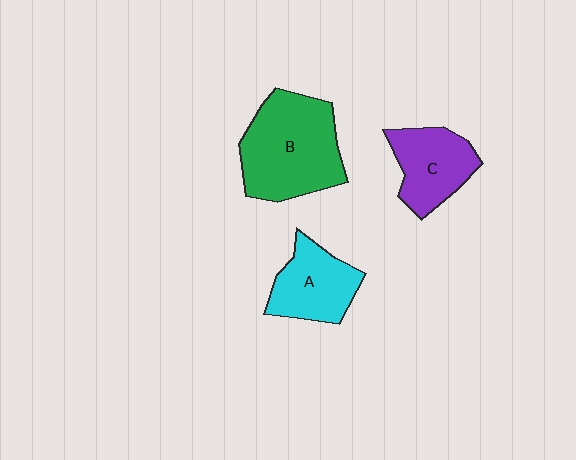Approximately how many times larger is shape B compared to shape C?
Approximately 1.6 times.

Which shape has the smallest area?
Shape A (cyan).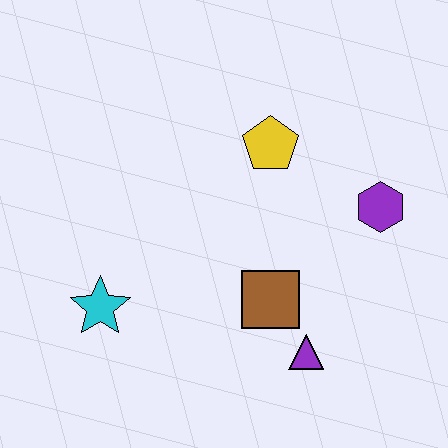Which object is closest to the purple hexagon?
The yellow pentagon is closest to the purple hexagon.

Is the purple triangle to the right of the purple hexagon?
No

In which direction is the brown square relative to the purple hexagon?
The brown square is to the left of the purple hexagon.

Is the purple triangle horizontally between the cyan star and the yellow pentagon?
No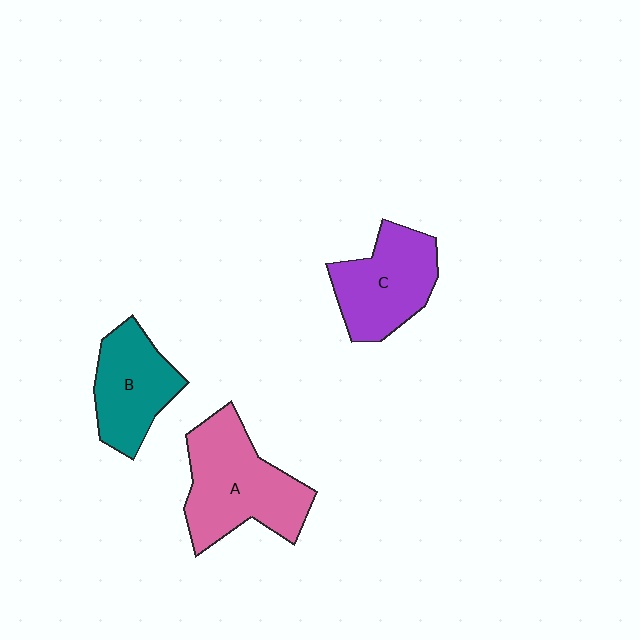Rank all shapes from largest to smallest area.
From largest to smallest: A (pink), C (purple), B (teal).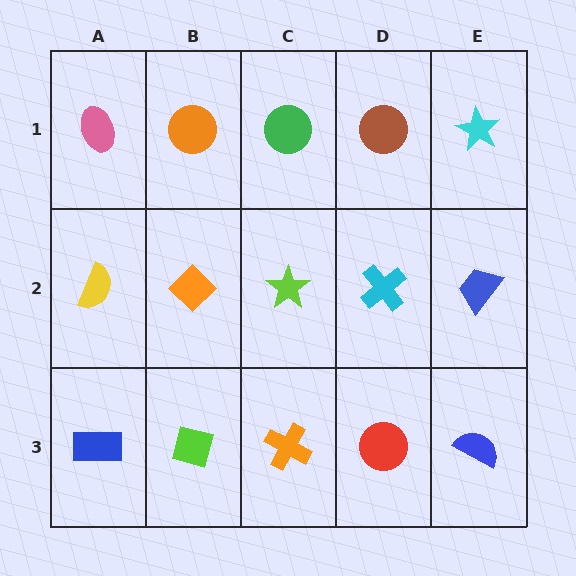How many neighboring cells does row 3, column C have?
3.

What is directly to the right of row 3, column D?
A blue semicircle.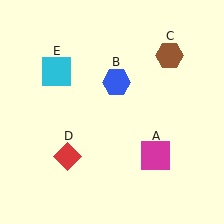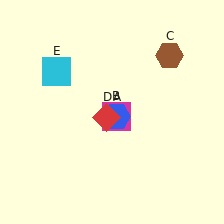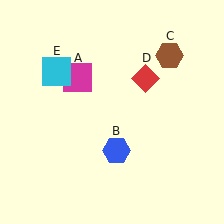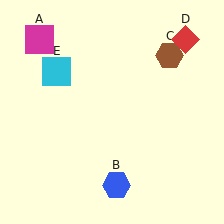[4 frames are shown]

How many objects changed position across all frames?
3 objects changed position: magenta square (object A), blue hexagon (object B), red diamond (object D).